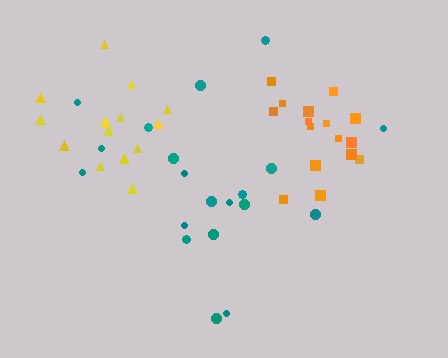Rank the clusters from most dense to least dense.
orange, yellow, teal.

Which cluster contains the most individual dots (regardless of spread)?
Teal (20).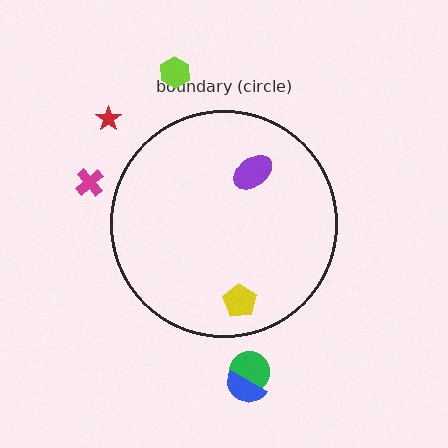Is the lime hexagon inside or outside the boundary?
Outside.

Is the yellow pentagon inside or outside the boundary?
Inside.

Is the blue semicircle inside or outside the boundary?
Outside.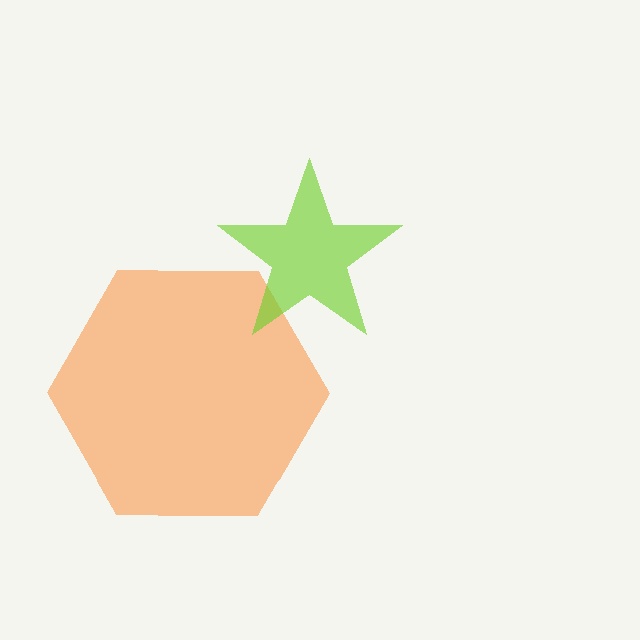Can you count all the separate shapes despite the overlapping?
Yes, there are 2 separate shapes.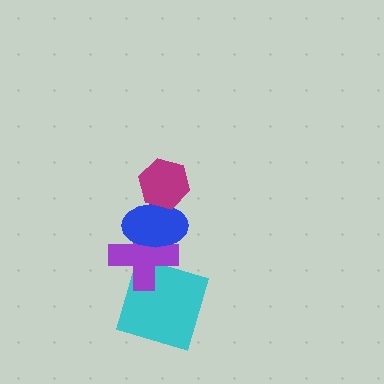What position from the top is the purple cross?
The purple cross is 3rd from the top.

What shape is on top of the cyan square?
The purple cross is on top of the cyan square.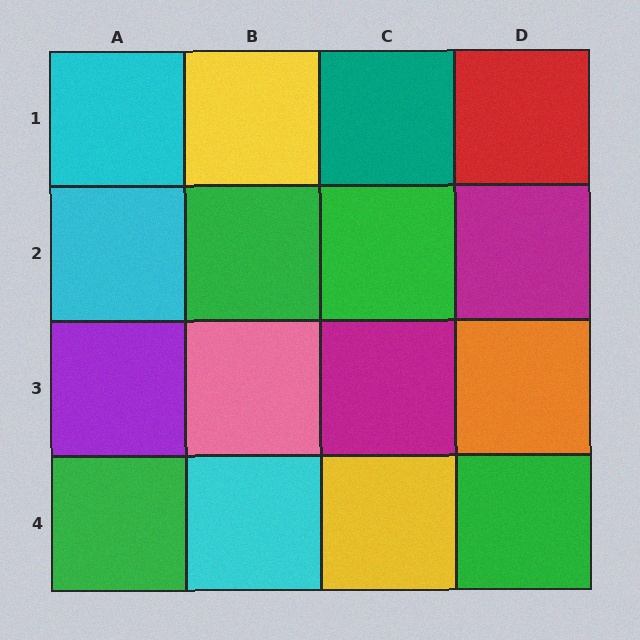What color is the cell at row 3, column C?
Magenta.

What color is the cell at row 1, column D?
Red.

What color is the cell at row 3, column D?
Orange.